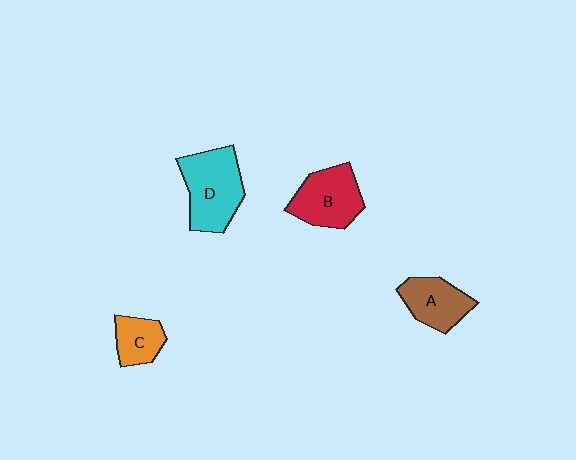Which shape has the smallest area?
Shape C (orange).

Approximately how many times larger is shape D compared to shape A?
Approximately 1.5 times.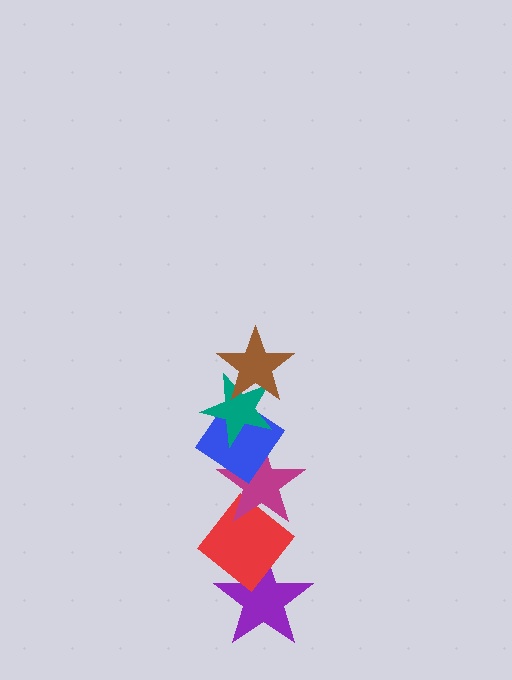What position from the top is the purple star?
The purple star is 6th from the top.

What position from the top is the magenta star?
The magenta star is 4th from the top.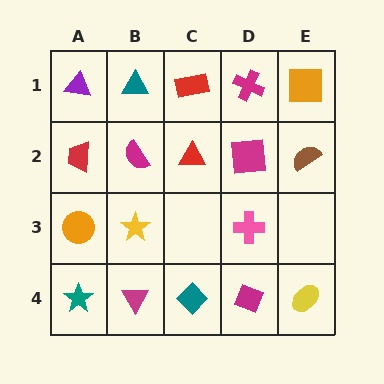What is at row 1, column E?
An orange square.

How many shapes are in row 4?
5 shapes.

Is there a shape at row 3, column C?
No, that cell is empty.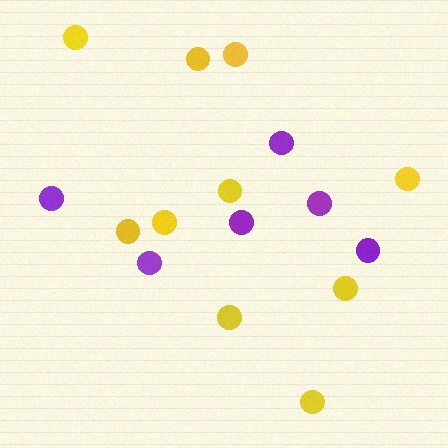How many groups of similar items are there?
There are 2 groups: one group of purple circles (6) and one group of yellow circles (10).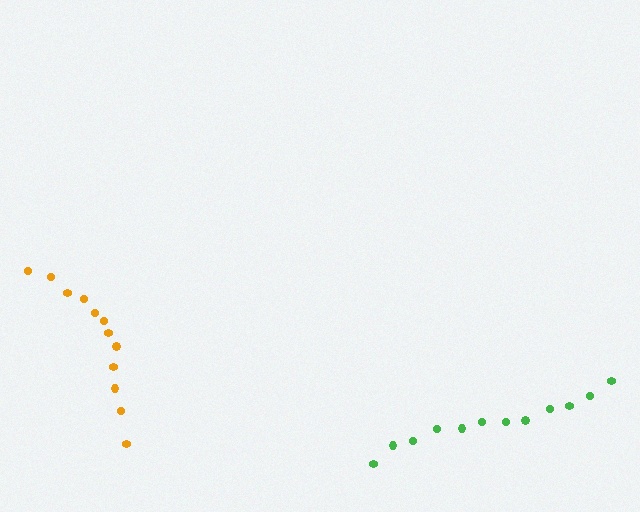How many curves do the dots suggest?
There are 2 distinct paths.